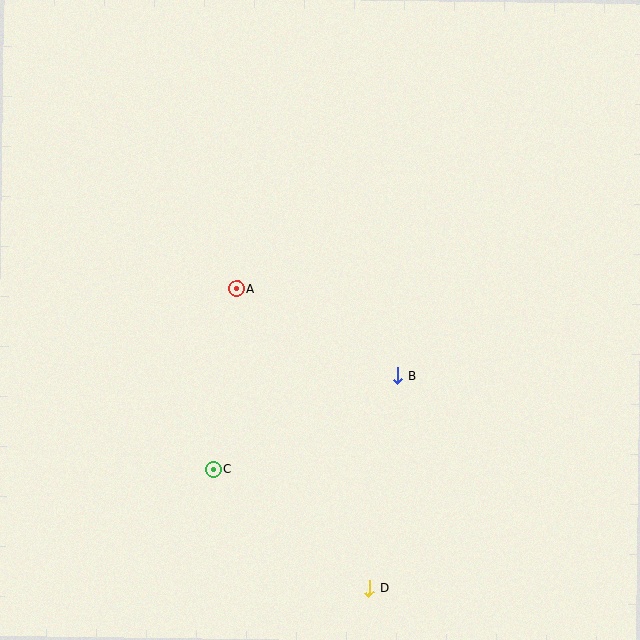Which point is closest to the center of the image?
Point A at (236, 289) is closest to the center.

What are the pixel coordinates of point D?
Point D is at (369, 588).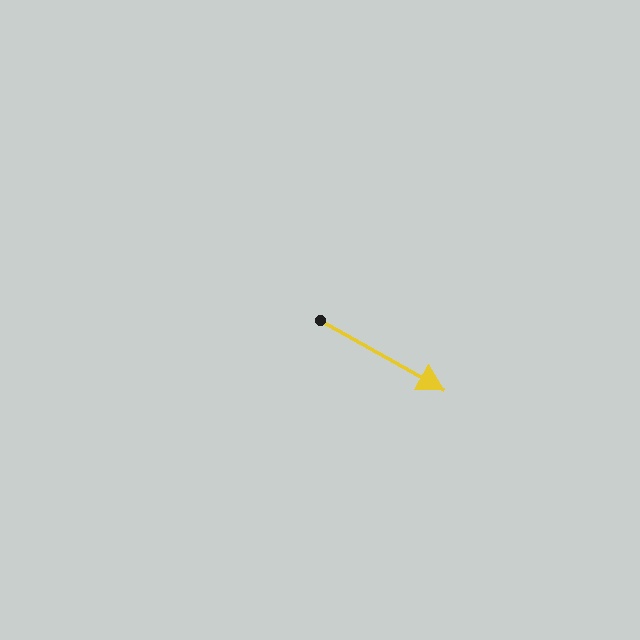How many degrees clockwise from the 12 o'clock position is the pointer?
Approximately 119 degrees.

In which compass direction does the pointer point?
Southeast.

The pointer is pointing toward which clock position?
Roughly 4 o'clock.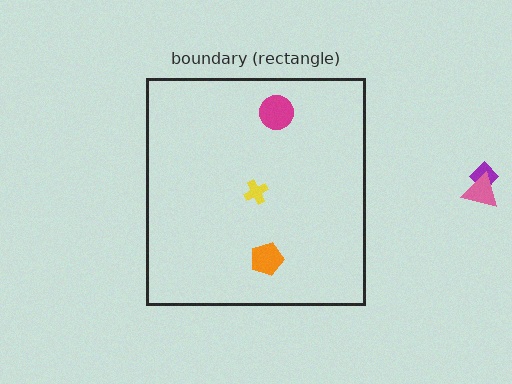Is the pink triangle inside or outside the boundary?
Outside.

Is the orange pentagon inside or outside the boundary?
Inside.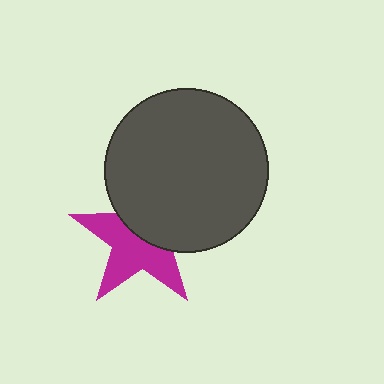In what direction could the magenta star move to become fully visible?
The magenta star could move down. That would shift it out from behind the dark gray circle entirely.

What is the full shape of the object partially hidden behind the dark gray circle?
The partially hidden object is a magenta star.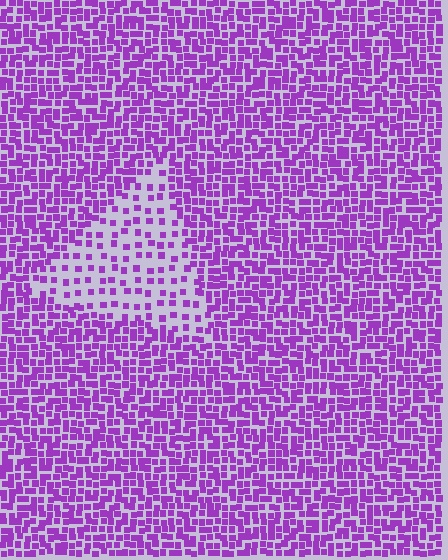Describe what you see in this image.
The image contains small purple elements arranged at two different densities. A triangle-shaped region is visible where the elements are less densely packed than the surrounding area.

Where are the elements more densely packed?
The elements are more densely packed outside the triangle boundary.